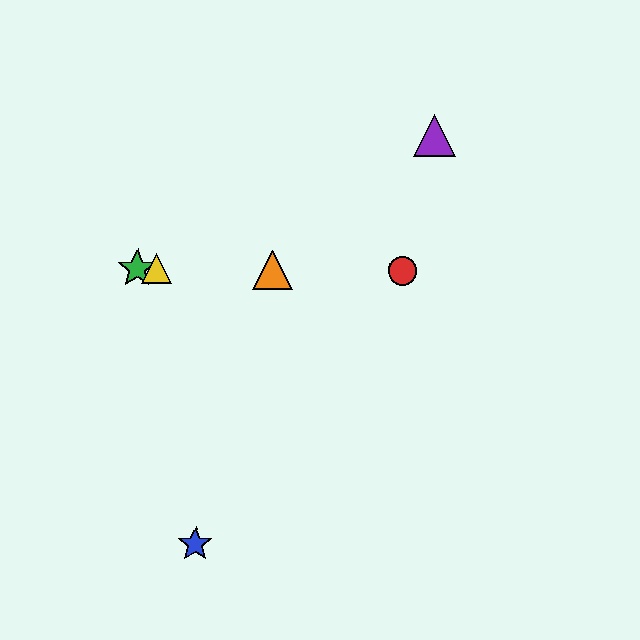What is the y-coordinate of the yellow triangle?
The yellow triangle is at y≈269.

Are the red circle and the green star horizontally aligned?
Yes, both are at y≈270.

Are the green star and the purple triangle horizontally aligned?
No, the green star is at y≈268 and the purple triangle is at y≈135.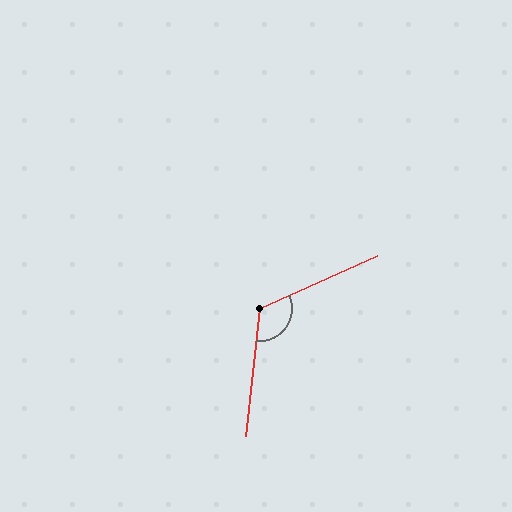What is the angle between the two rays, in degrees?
Approximately 120 degrees.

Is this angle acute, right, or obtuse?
It is obtuse.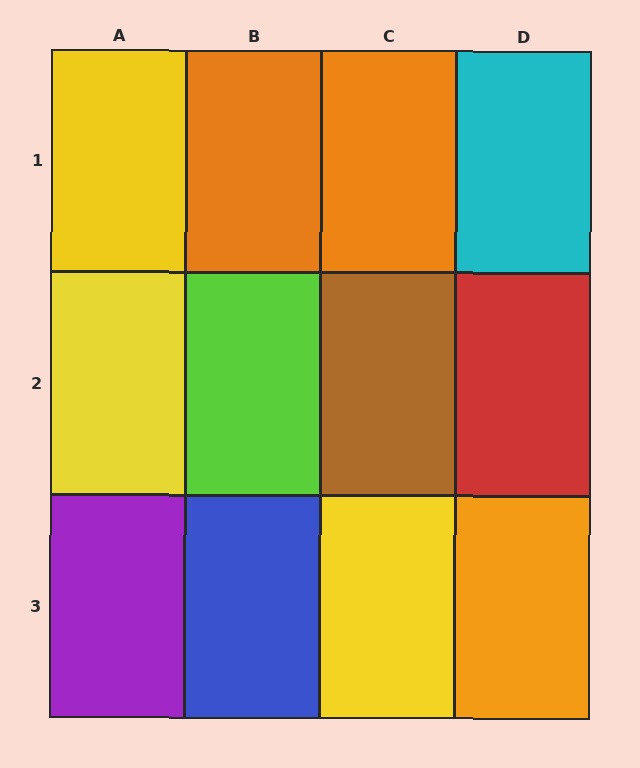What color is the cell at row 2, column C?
Brown.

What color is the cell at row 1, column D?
Cyan.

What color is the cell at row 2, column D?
Red.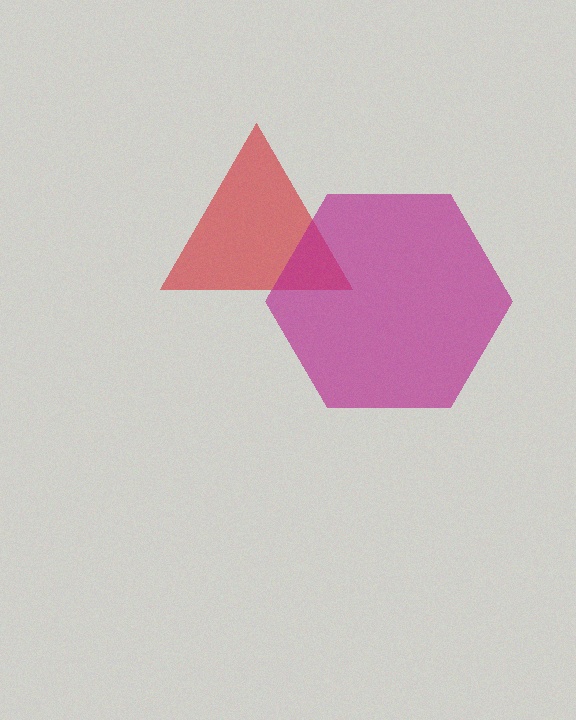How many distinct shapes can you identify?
There are 2 distinct shapes: a red triangle, a magenta hexagon.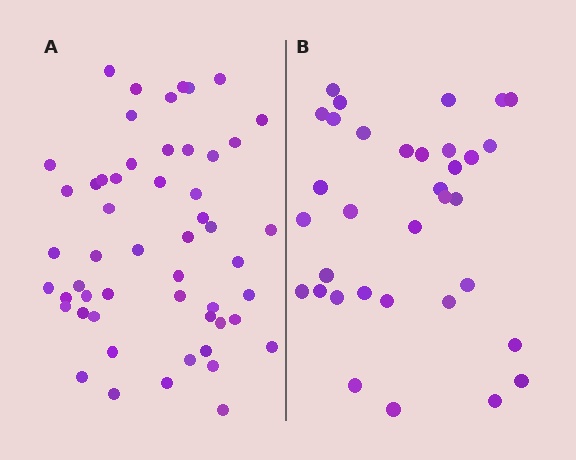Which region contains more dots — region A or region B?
Region A (the left region) has more dots.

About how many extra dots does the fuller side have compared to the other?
Region A has approximately 20 more dots than region B.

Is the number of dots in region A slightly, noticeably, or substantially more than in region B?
Region A has substantially more. The ratio is roughly 1.6 to 1.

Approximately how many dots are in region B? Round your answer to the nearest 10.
About 30 dots. (The exact count is 34, which rounds to 30.)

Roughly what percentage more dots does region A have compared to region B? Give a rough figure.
About 55% more.